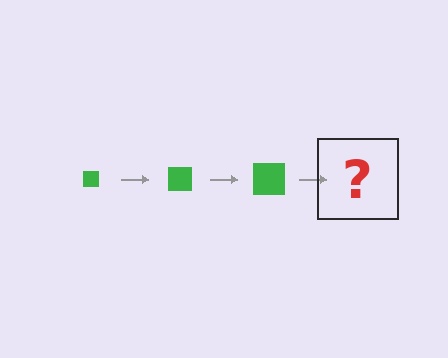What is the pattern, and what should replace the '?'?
The pattern is that the square gets progressively larger each step. The '?' should be a green square, larger than the previous one.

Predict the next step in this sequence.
The next step is a green square, larger than the previous one.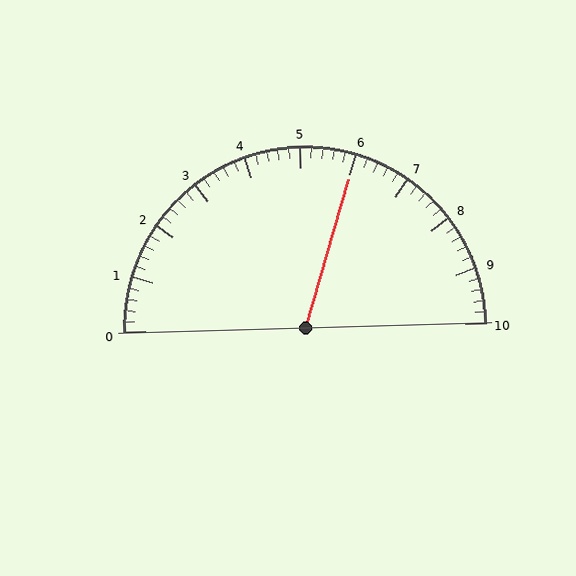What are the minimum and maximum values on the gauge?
The gauge ranges from 0 to 10.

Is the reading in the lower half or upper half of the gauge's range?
The reading is in the upper half of the range (0 to 10).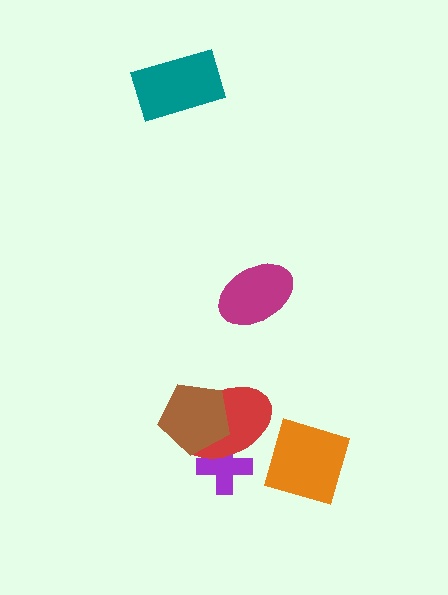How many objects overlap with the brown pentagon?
2 objects overlap with the brown pentagon.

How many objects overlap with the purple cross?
2 objects overlap with the purple cross.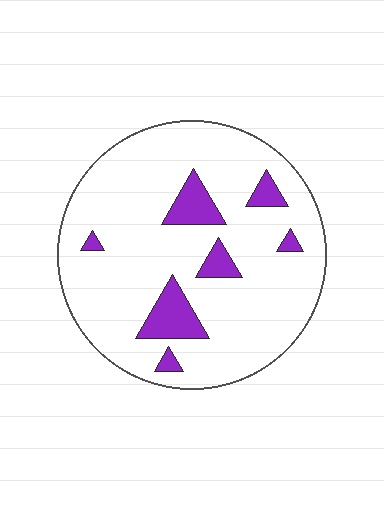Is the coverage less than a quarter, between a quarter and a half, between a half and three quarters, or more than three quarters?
Less than a quarter.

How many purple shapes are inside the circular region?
7.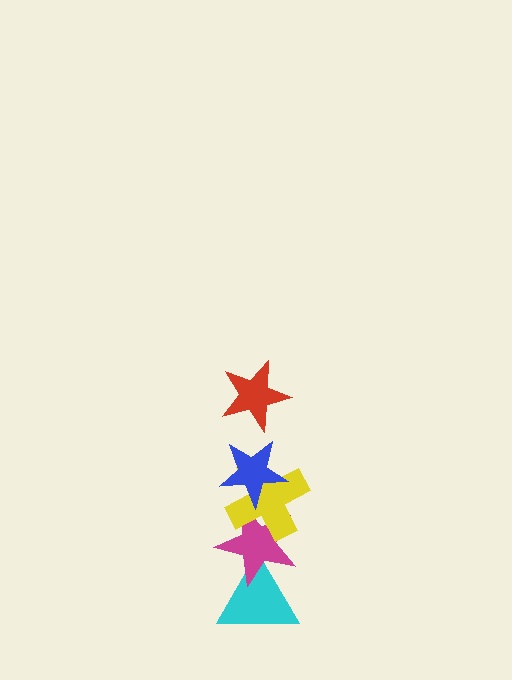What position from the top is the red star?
The red star is 1st from the top.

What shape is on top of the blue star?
The red star is on top of the blue star.